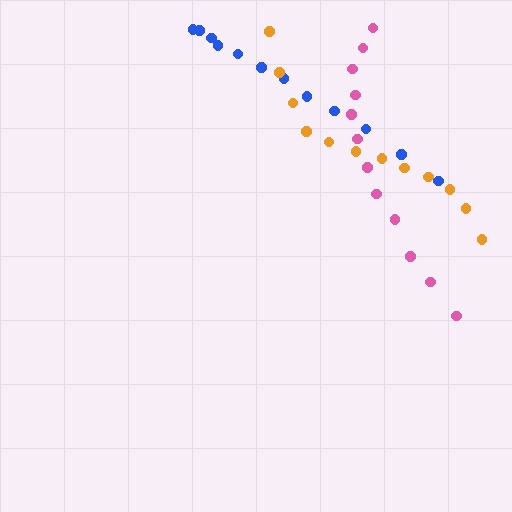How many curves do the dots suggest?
There are 3 distinct paths.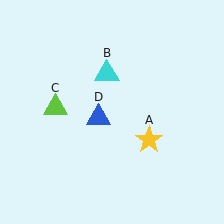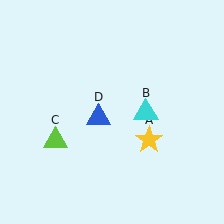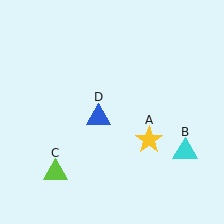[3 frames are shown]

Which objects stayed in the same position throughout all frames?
Yellow star (object A) and blue triangle (object D) remained stationary.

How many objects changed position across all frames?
2 objects changed position: cyan triangle (object B), lime triangle (object C).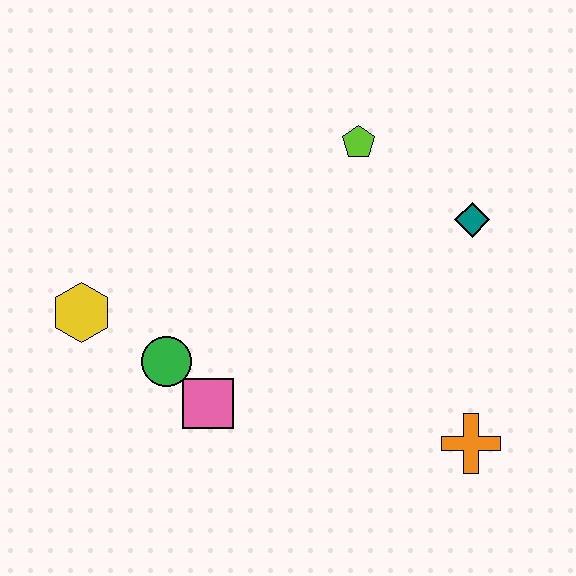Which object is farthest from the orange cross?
The yellow hexagon is farthest from the orange cross.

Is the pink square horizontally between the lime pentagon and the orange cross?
No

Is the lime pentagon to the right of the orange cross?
No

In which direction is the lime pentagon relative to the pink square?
The lime pentagon is above the pink square.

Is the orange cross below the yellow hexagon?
Yes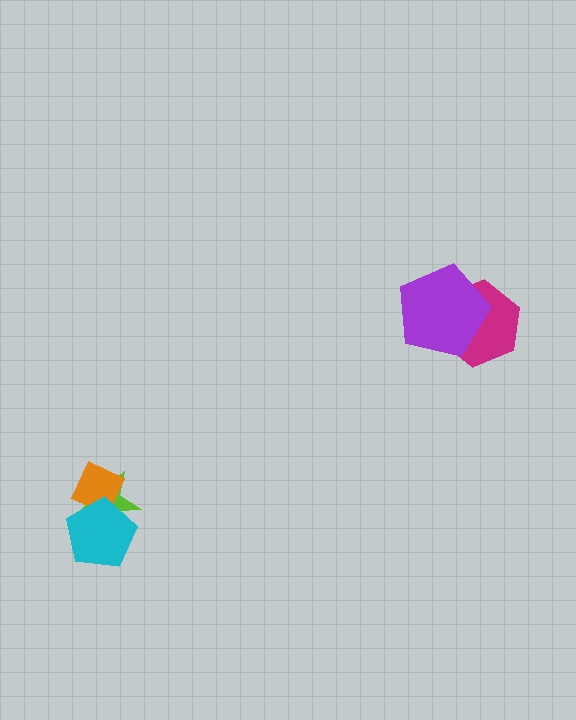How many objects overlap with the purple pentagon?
1 object overlaps with the purple pentagon.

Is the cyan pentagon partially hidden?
No, no other shape covers it.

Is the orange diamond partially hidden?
Yes, it is partially covered by another shape.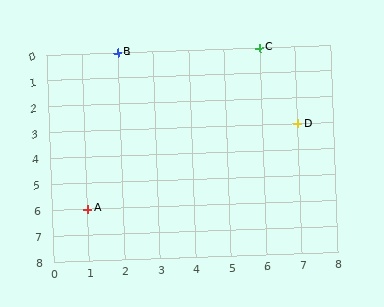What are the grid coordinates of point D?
Point D is at grid coordinates (7, 3).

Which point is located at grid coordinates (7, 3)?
Point D is at (7, 3).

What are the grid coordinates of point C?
Point C is at grid coordinates (6, 0).